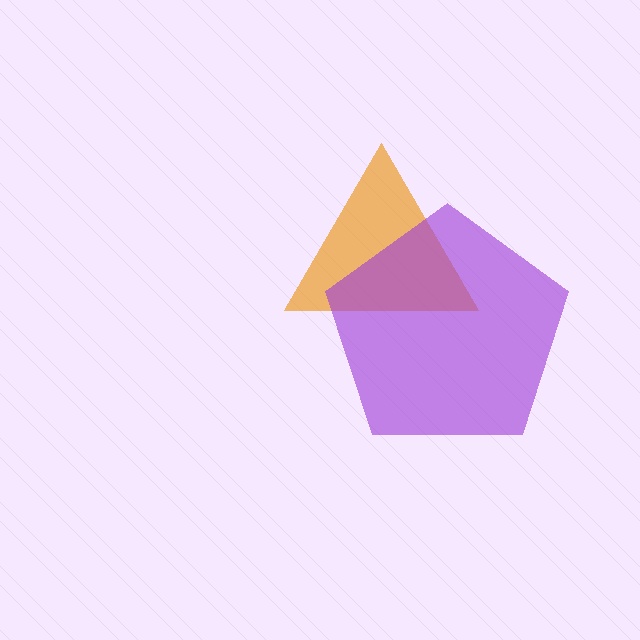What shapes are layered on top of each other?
The layered shapes are: an orange triangle, a purple pentagon.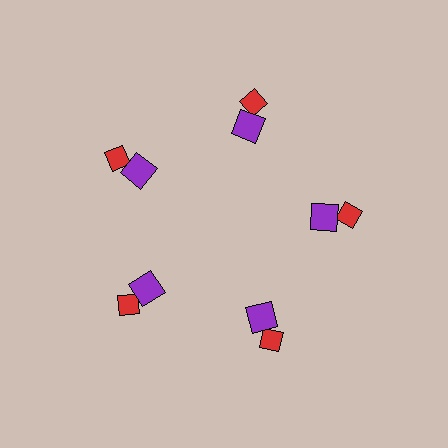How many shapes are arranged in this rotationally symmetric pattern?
There are 10 shapes, arranged in 5 groups of 2.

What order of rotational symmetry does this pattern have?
This pattern has 5-fold rotational symmetry.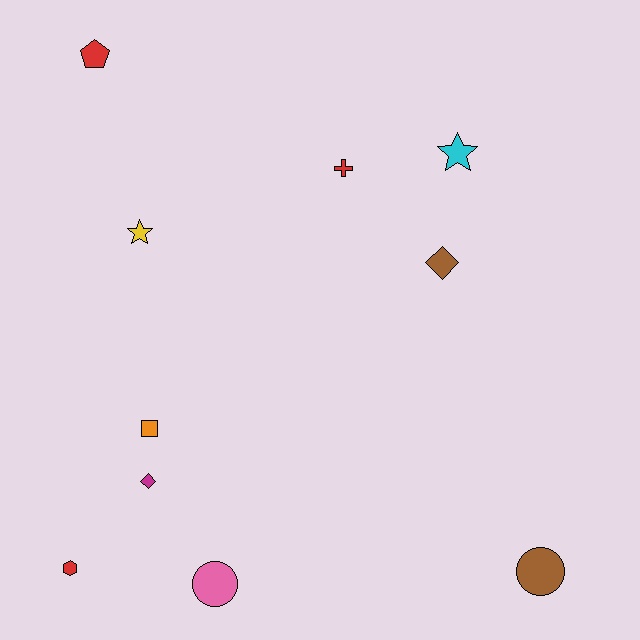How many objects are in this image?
There are 10 objects.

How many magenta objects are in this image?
There is 1 magenta object.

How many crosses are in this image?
There is 1 cross.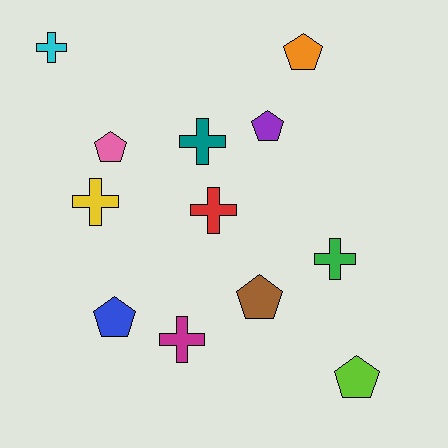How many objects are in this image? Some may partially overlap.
There are 12 objects.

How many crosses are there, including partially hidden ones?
There are 6 crosses.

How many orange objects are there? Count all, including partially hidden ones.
There is 1 orange object.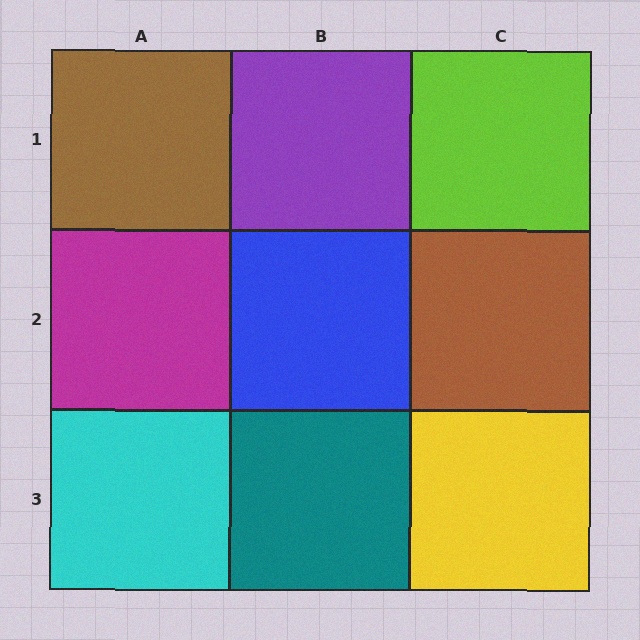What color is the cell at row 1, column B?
Purple.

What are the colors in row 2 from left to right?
Magenta, blue, brown.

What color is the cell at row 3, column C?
Yellow.